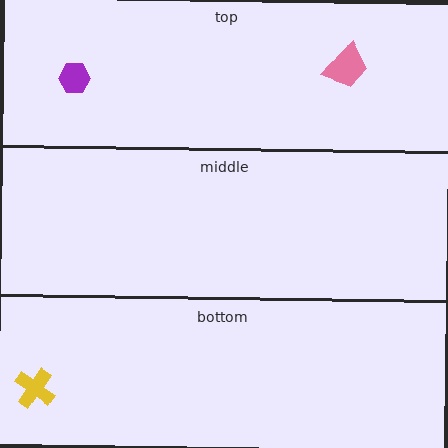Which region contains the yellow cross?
The bottom region.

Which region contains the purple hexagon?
The top region.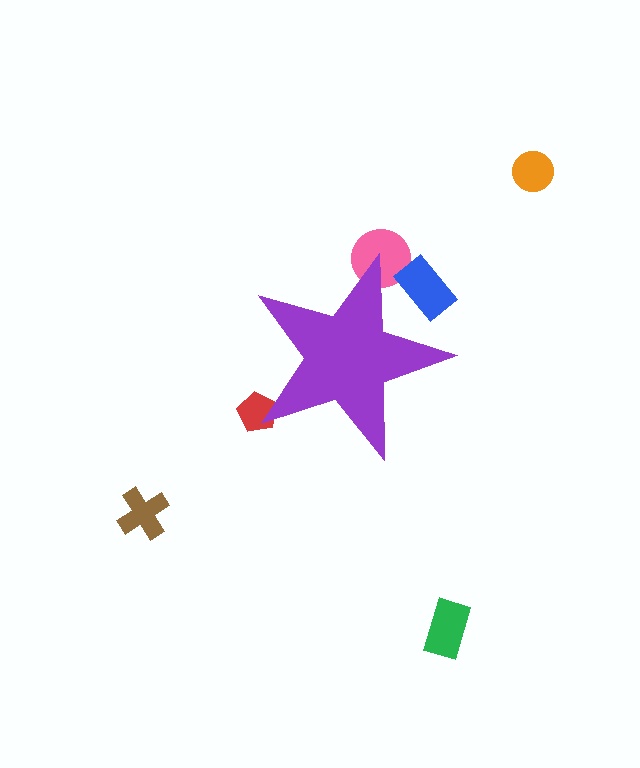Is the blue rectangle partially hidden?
Yes, the blue rectangle is partially hidden behind the purple star.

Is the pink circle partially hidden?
Yes, the pink circle is partially hidden behind the purple star.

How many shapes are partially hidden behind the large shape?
3 shapes are partially hidden.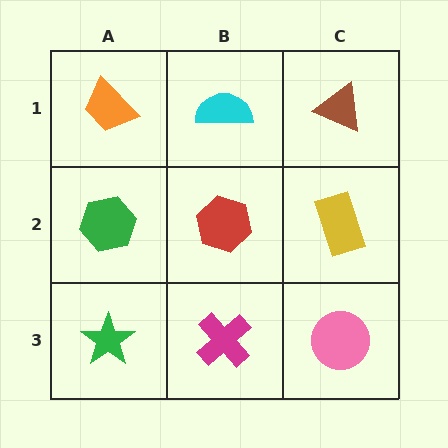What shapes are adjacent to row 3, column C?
A yellow rectangle (row 2, column C), a magenta cross (row 3, column B).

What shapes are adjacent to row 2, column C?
A brown triangle (row 1, column C), a pink circle (row 3, column C), a red hexagon (row 2, column B).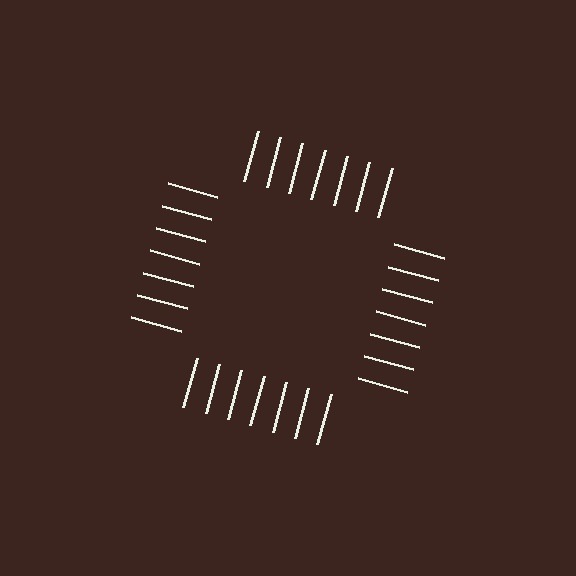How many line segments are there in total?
28 — 7 along each of the 4 edges.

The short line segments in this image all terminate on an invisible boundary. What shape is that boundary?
An illusory square — the line segments terminate on its edges but no continuous stroke is drawn.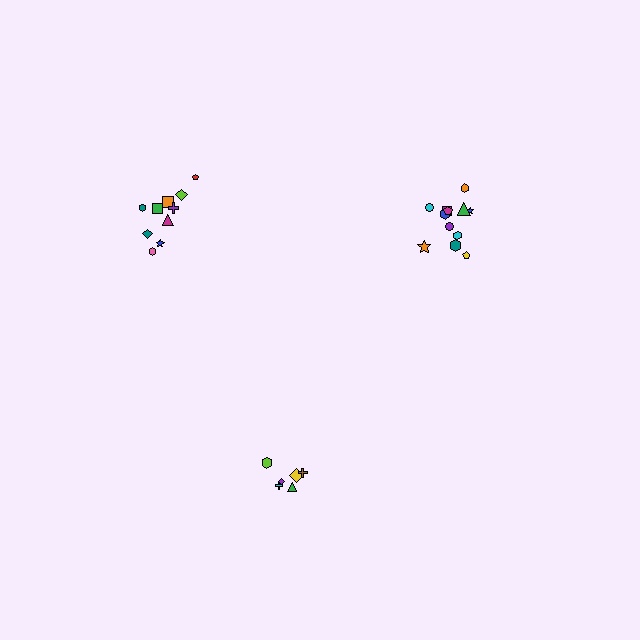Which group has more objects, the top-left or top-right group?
The top-right group.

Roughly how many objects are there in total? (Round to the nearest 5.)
Roughly 30 objects in total.